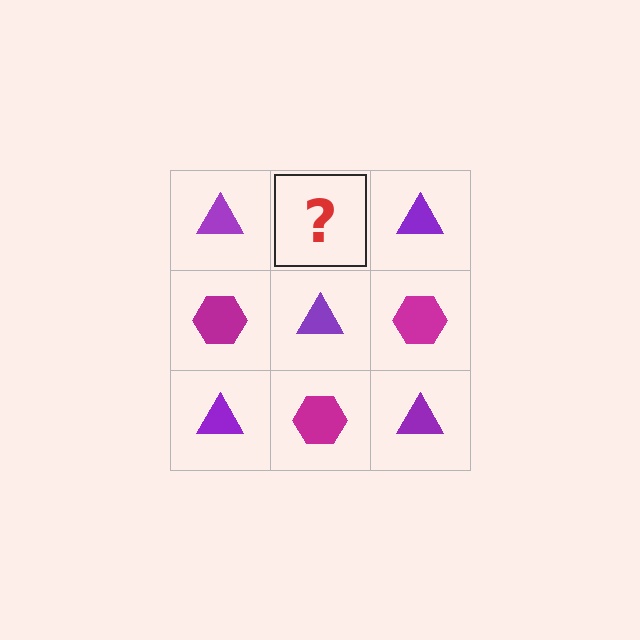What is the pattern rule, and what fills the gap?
The rule is that it alternates purple triangle and magenta hexagon in a checkerboard pattern. The gap should be filled with a magenta hexagon.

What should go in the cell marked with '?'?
The missing cell should contain a magenta hexagon.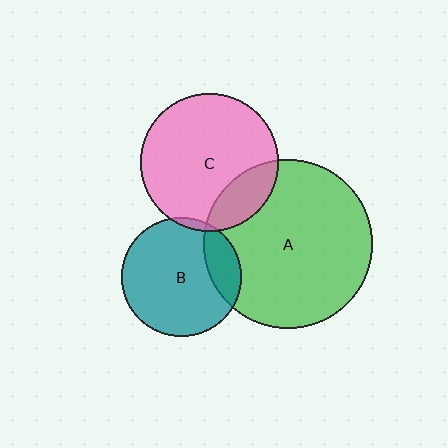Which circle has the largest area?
Circle A (green).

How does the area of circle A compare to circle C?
Approximately 1.5 times.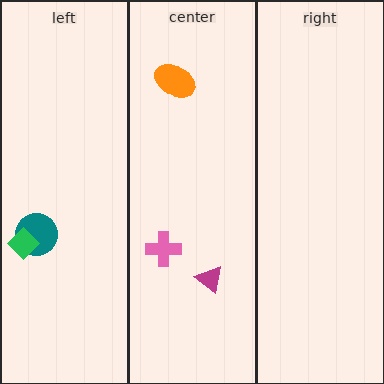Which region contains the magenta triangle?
The center region.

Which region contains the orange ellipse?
The center region.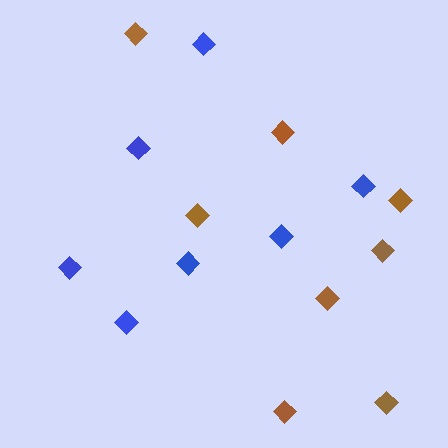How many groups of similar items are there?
There are 2 groups: one group of brown diamonds (8) and one group of blue diamonds (7).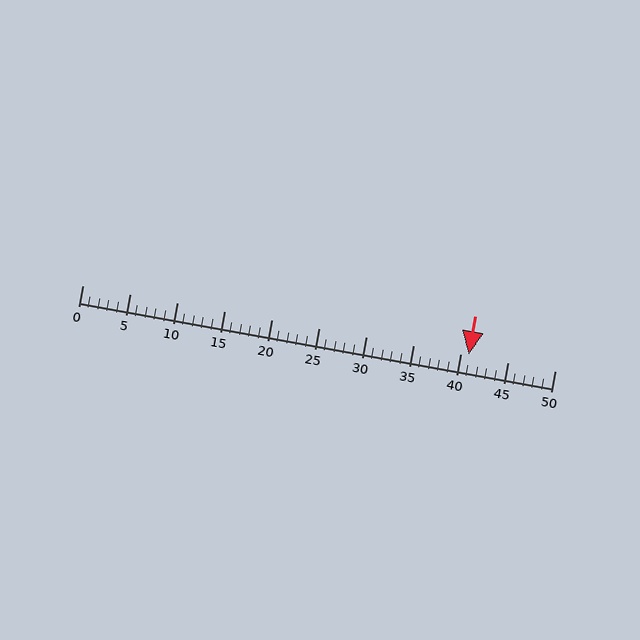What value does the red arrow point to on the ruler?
The red arrow points to approximately 41.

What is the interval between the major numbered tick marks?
The major tick marks are spaced 5 units apart.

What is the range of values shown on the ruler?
The ruler shows values from 0 to 50.